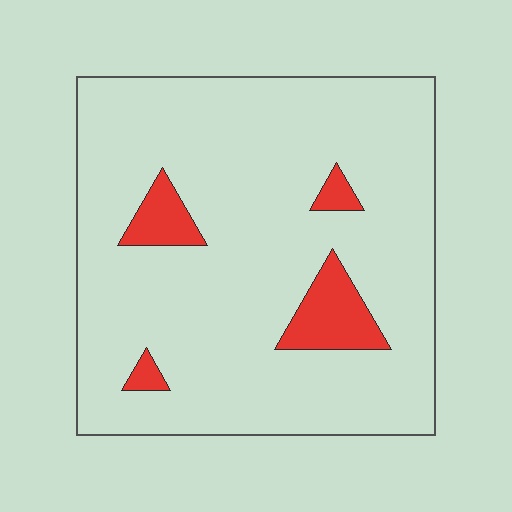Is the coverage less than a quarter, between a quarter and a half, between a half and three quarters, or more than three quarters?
Less than a quarter.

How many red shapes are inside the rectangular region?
4.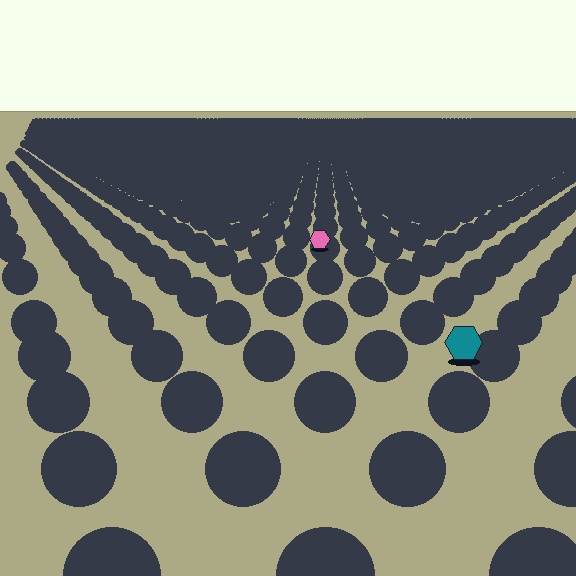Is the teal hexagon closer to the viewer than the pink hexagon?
Yes. The teal hexagon is closer — you can tell from the texture gradient: the ground texture is coarser near it.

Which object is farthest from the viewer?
The pink hexagon is farthest from the viewer. It appears smaller and the ground texture around it is denser.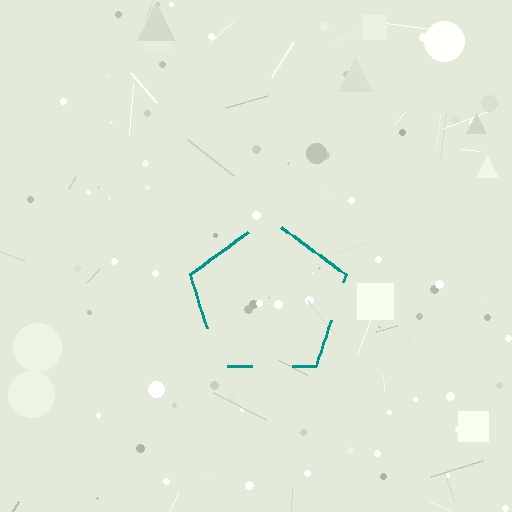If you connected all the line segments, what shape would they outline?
They would outline a pentagon.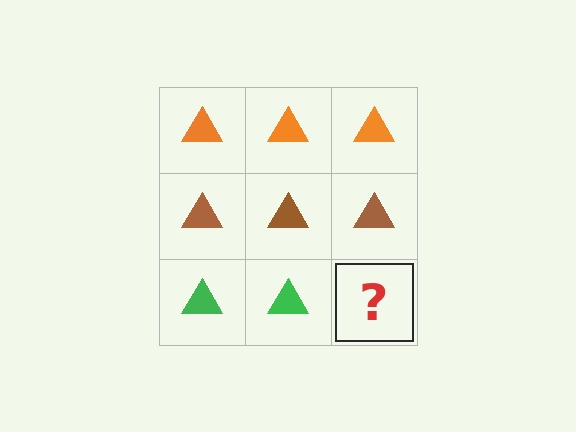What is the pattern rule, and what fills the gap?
The rule is that each row has a consistent color. The gap should be filled with a green triangle.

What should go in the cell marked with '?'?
The missing cell should contain a green triangle.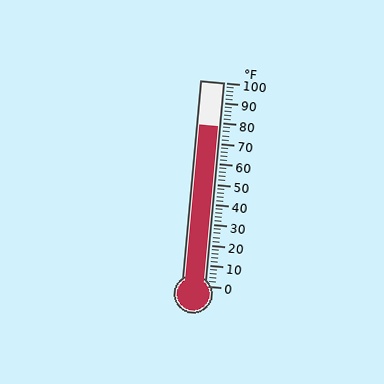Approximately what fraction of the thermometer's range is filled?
The thermometer is filled to approximately 80% of its range.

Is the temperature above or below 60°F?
The temperature is above 60°F.